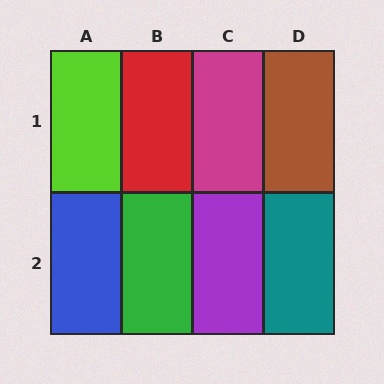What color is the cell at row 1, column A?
Lime.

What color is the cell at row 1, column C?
Magenta.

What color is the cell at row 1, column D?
Brown.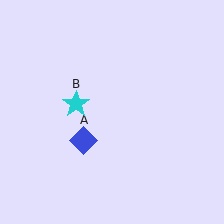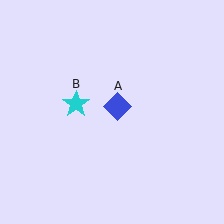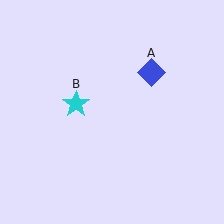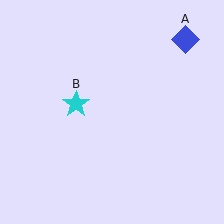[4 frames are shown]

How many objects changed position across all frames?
1 object changed position: blue diamond (object A).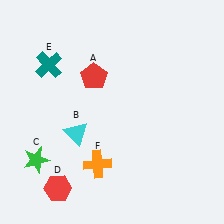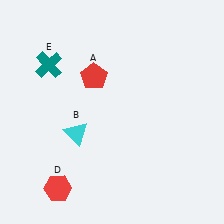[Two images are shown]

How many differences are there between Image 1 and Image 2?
There are 2 differences between the two images.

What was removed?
The orange cross (F), the green star (C) were removed in Image 2.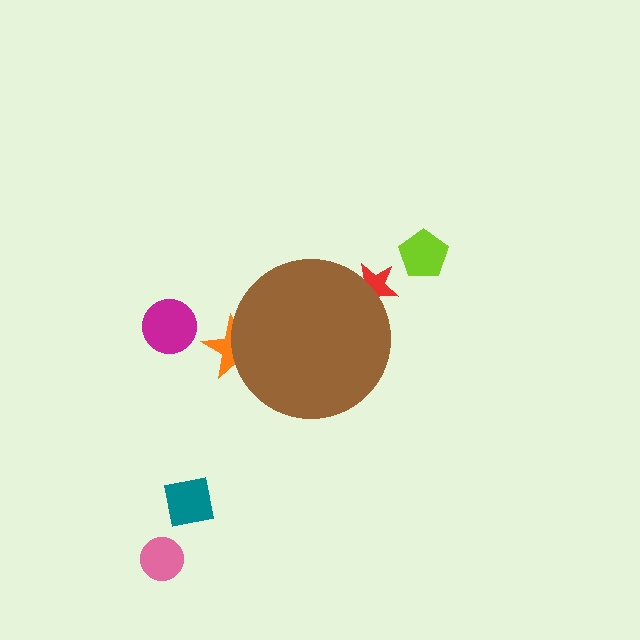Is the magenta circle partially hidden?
No, the magenta circle is fully visible.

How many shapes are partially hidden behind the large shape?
2 shapes are partially hidden.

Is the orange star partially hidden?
Yes, the orange star is partially hidden behind the brown circle.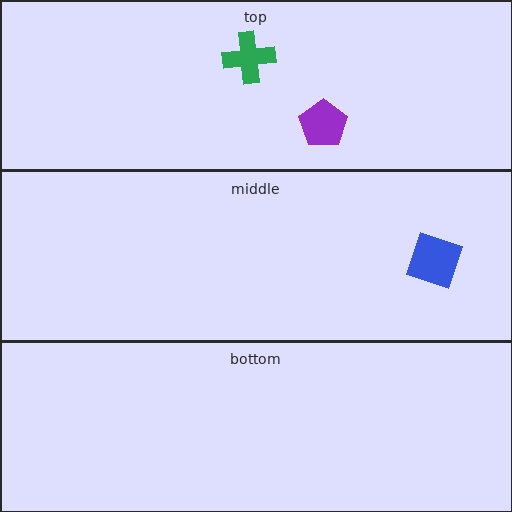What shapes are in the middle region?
The blue square.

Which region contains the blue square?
The middle region.